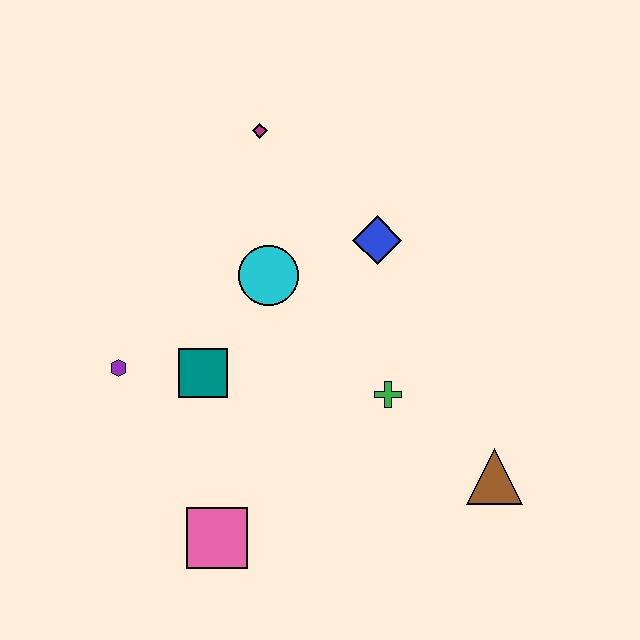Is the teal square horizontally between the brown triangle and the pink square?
No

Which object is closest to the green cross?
The brown triangle is closest to the green cross.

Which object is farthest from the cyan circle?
The brown triangle is farthest from the cyan circle.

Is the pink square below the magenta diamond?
Yes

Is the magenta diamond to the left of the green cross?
Yes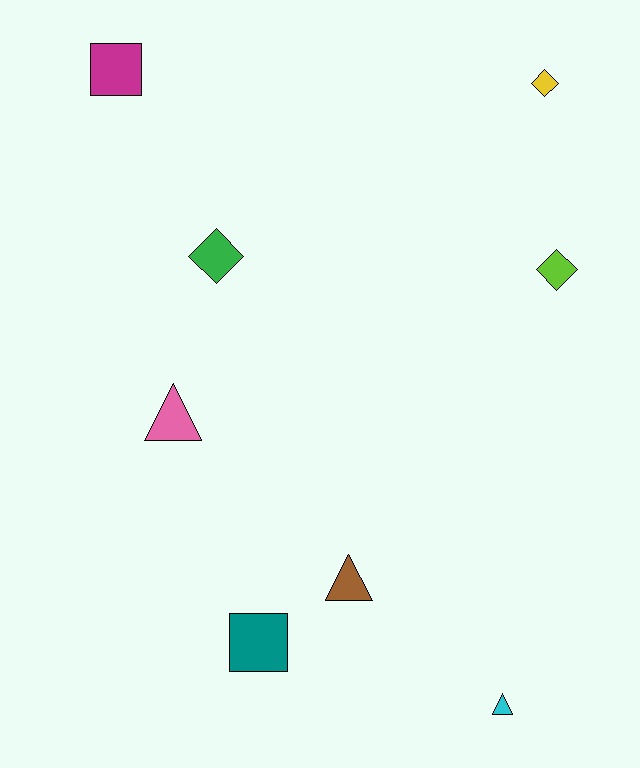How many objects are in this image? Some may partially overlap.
There are 8 objects.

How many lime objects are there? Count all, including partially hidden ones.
There is 1 lime object.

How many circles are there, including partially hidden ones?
There are no circles.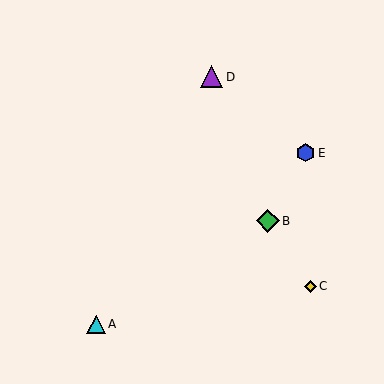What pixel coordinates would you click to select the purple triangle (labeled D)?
Click at (212, 77) to select the purple triangle D.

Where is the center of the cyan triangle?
The center of the cyan triangle is at (96, 324).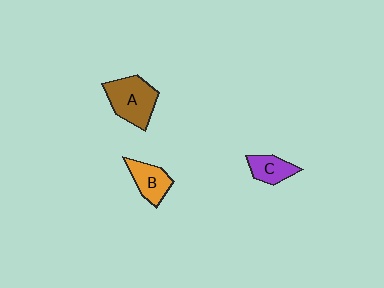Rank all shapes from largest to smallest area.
From largest to smallest: A (brown), B (orange), C (purple).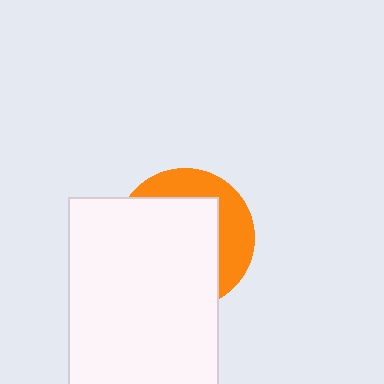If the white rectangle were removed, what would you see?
You would see the complete orange circle.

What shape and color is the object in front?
The object in front is a white rectangle.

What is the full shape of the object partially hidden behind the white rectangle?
The partially hidden object is an orange circle.